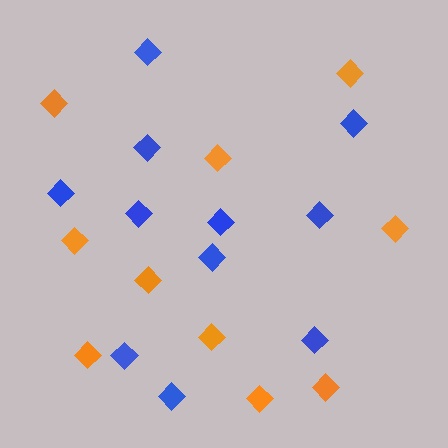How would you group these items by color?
There are 2 groups: one group of blue diamonds (11) and one group of orange diamonds (10).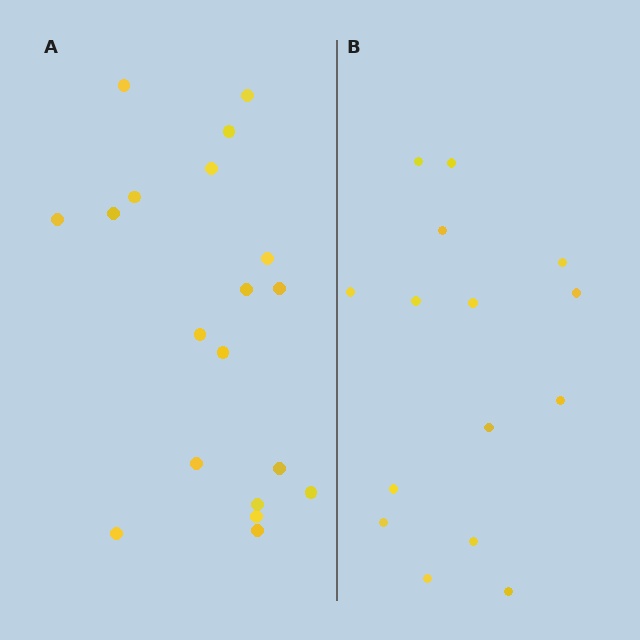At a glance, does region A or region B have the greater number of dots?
Region A (the left region) has more dots.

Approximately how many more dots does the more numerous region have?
Region A has about 4 more dots than region B.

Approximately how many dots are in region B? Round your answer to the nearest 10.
About 20 dots. (The exact count is 15, which rounds to 20.)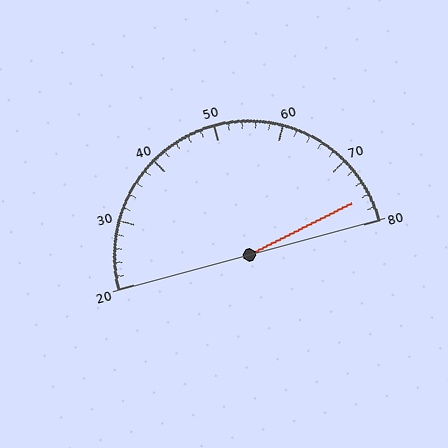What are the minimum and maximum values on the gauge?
The gauge ranges from 20 to 80.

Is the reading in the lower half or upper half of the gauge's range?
The reading is in the upper half of the range (20 to 80).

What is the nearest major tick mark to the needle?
The nearest major tick mark is 80.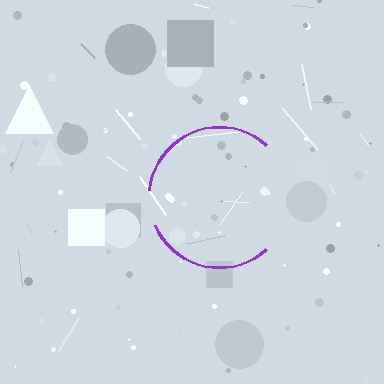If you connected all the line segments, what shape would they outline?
They would outline a circle.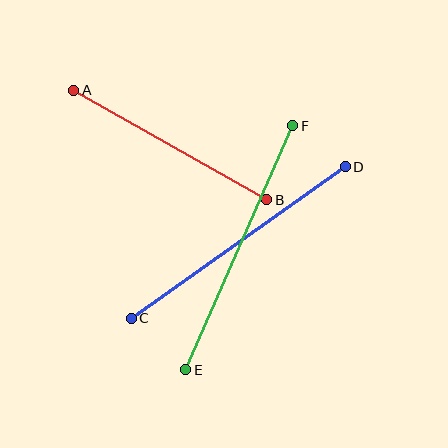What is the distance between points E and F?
The distance is approximately 266 pixels.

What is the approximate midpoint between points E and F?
The midpoint is at approximately (239, 248) pixels.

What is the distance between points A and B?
The distance is approximately 222 pixels.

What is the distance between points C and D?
The distance is approximately 262 pixels.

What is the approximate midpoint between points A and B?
The midpoint is at approximately (170, 145) pixels.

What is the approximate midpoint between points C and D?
The midpoint is at approximately (238, 243) pixels.